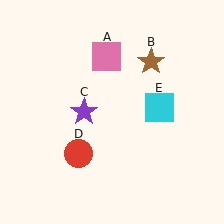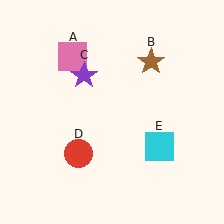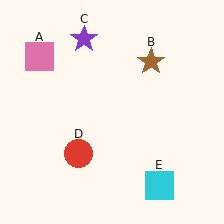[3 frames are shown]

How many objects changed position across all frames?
3 objects changed position: pink square (object A), purple star (object C), cyan square (object E).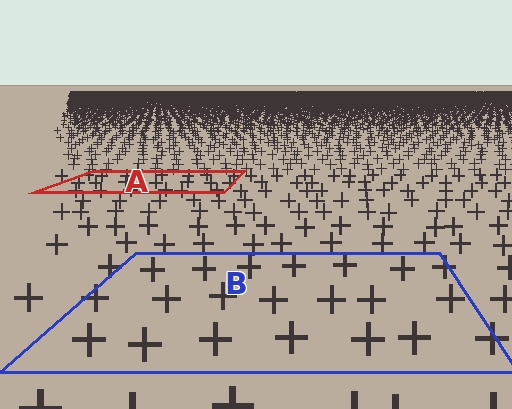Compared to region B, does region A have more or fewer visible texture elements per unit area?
Region A has more texture elements per unit area — they are packed more densely because it is farther away.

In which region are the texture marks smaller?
The texture marks are smaller in region A, because it is farther away.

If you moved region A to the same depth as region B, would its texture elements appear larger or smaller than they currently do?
They would appear larger. At a closer depth, the same texture elements are projected at a bigger on-screen size.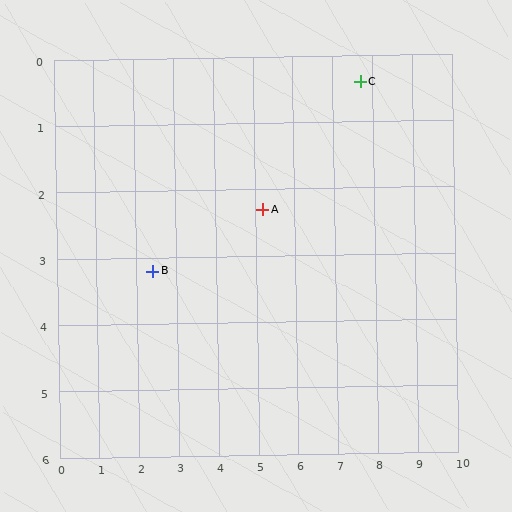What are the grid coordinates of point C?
Point C is at approximately (7.7, 0.4).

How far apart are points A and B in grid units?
Points A and B are about 2.9 grid units apart.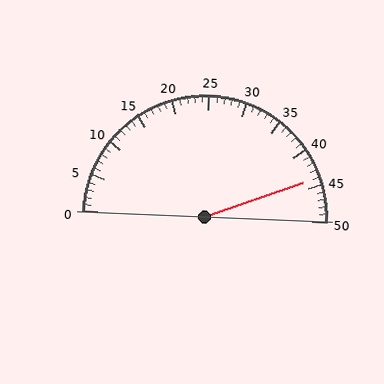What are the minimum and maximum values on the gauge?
The gauge ranges from 0 to 50.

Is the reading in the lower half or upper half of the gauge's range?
The reading is in the upper half of the range (0 to 50).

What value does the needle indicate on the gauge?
The needle indicates approximately 44.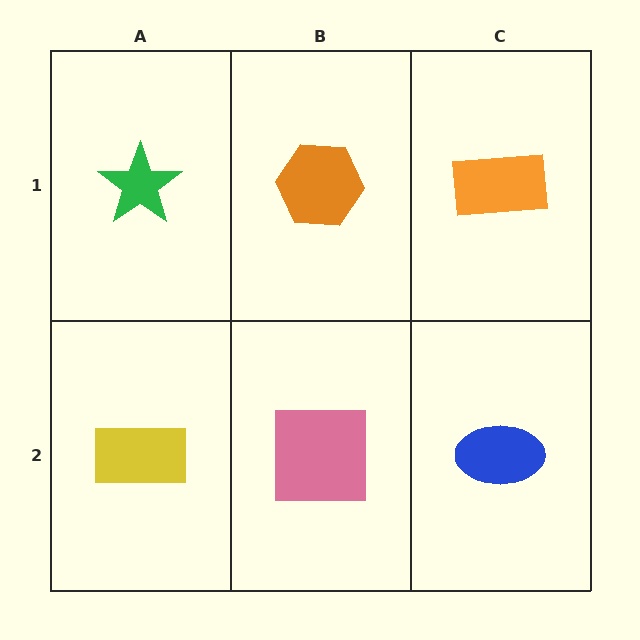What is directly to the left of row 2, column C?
A pink square.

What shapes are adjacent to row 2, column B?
An orange hexagon (row 1, column B), a yellow rectangle (row 2, column A), a blue ellipse (row 2, column C).